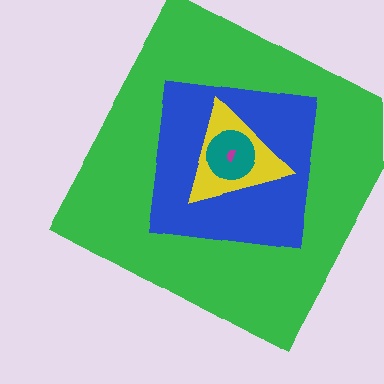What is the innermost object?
The magenta semicircle.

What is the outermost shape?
The green square.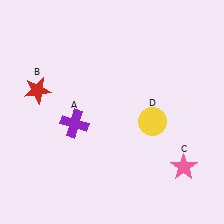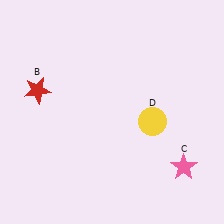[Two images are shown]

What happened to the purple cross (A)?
The purple cross (A) was removed in Image 2. It was in the bottom-left area of Image 1.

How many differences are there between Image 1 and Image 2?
There is 1 difference between the two images.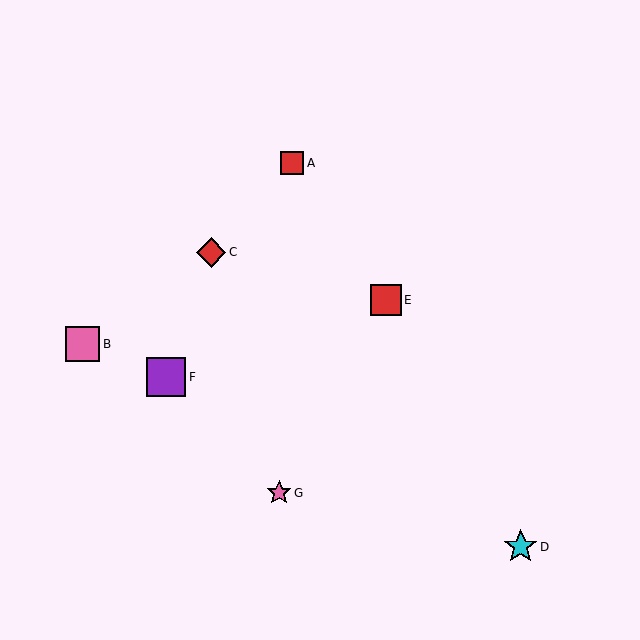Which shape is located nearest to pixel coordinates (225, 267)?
The red diamond (labeled C) at (211, 252) is nearest to that location.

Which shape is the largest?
The purple square (labeled F) is the largest.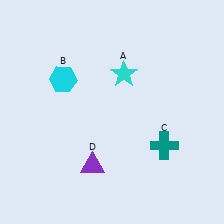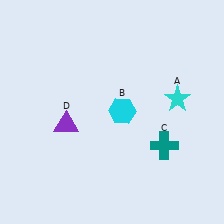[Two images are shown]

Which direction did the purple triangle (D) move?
The purple triangle (D) moved up.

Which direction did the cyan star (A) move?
The cyan star (A) moved right.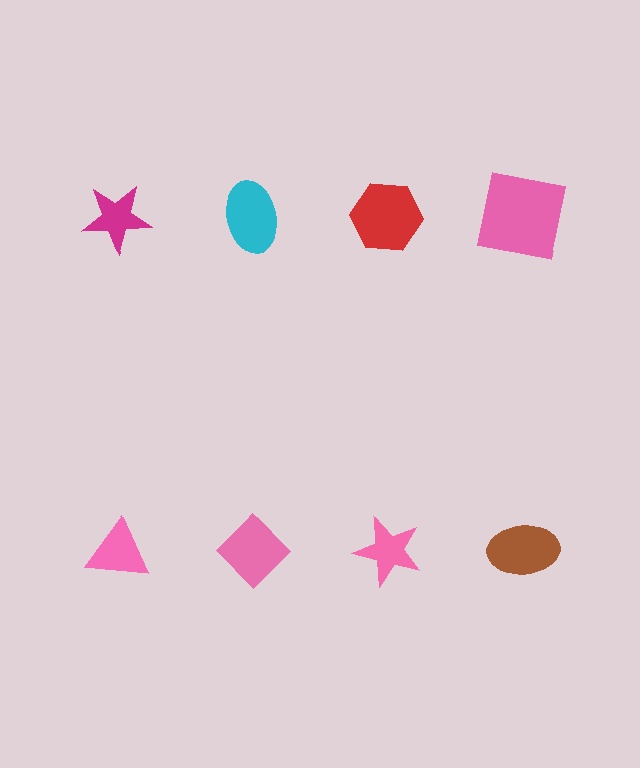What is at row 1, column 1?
A magenta star.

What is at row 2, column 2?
A pink diamond.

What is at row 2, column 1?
A pink triangle.